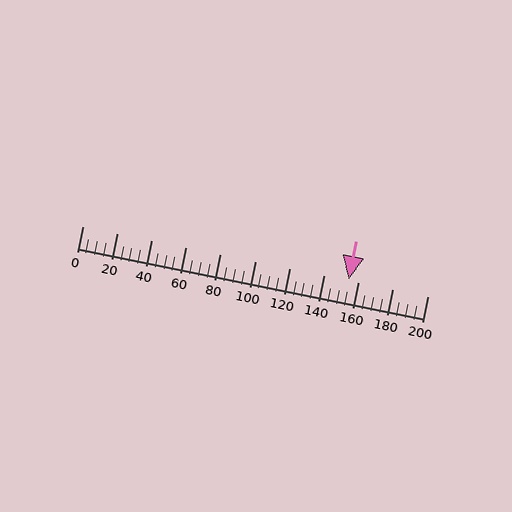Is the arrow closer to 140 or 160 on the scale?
The arrow is closer to 160.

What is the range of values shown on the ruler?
The ruler shows values from 0 to 200.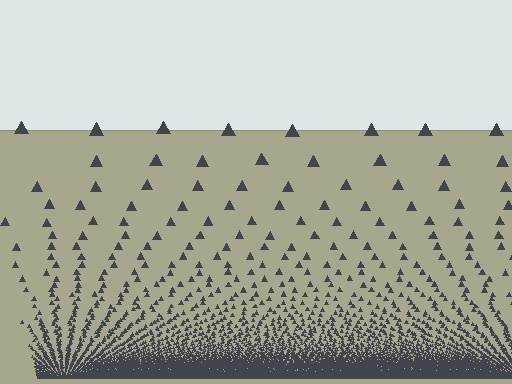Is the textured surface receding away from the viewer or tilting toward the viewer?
The surface appears to tilt toward the viewer. Texture elements get larger and sparser toward the top.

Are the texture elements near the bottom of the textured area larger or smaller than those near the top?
Smaller. The gradient is inverted — elements near the bottom are smaller and denser.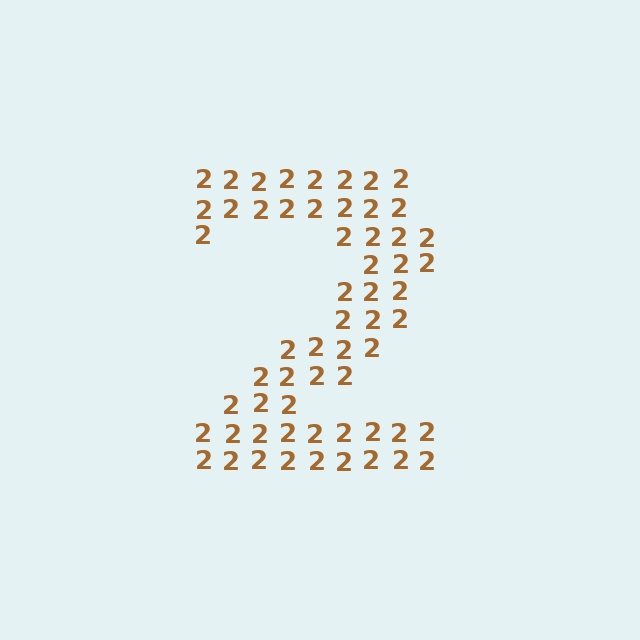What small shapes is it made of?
It is made of small digit 2's.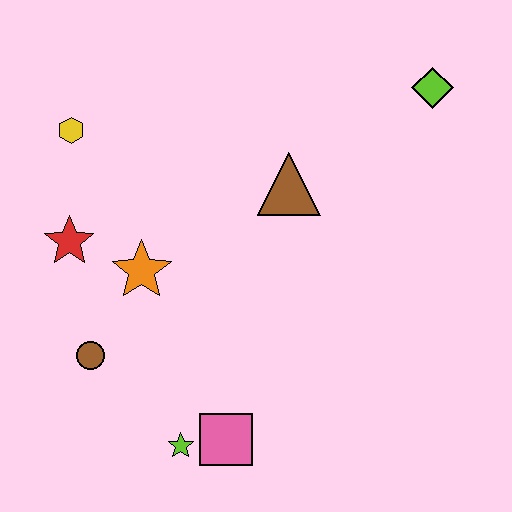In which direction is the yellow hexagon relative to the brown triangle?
The yellow hexagon is to the left of the brown triangle.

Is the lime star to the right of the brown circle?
Yes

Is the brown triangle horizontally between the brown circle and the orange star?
No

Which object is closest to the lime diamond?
The brown triangle is closest to the lime diamond.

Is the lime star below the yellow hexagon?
Yes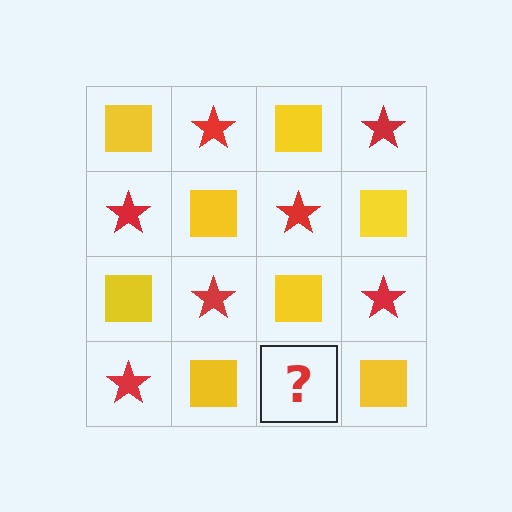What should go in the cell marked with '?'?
The missing cell should contain a red star.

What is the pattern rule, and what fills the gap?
The rule is that it alternates yellow square and red star in a checkerboard pattern. The gap should be filled with a red star.